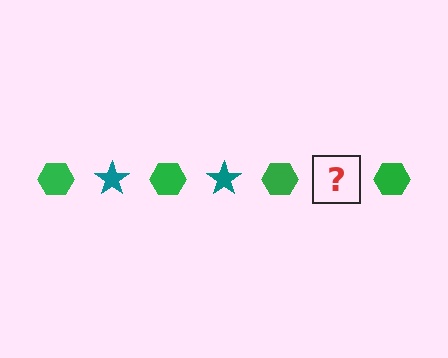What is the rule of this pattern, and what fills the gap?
The rule is that the pattern alternates between green hexagon and teal star. The gap should be filled with a teal star.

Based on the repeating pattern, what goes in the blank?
The blank should be a teal star.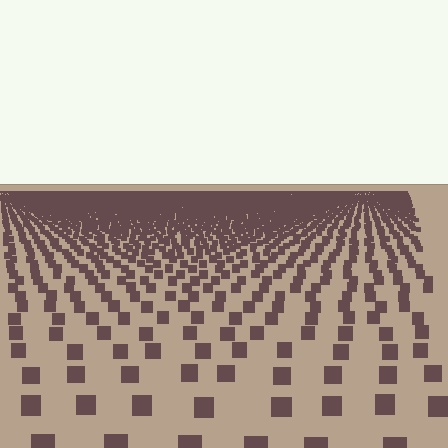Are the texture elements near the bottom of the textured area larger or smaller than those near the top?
Larger. Near the bottom, elements are closer to the viewer and appear at a bigger on-screen size.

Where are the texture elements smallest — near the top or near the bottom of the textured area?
Near the top.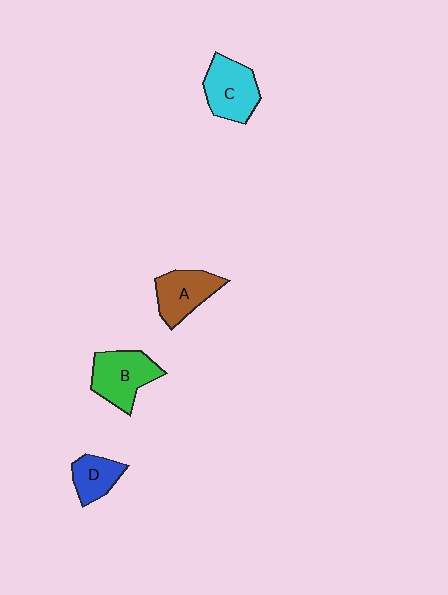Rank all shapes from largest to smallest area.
From largest to smallest: B (green), C (cyan), A (brown), D (blue).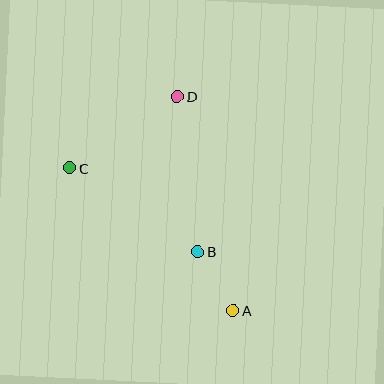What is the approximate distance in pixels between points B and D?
The distance between B and D is approximately 156 pixels.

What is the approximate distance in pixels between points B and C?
The distance between B and C is approximately 153 pixels.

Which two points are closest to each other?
Points A and B are closest to each other.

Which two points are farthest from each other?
Points A and D are farthest from each other.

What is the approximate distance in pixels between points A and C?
The distance between A and C is approximately 217 pixels.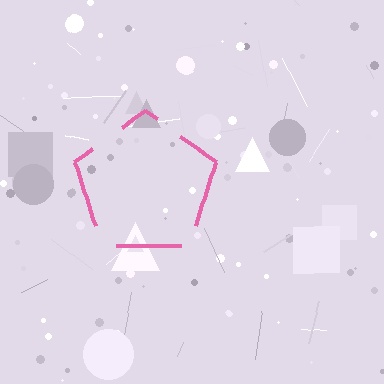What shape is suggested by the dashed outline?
The dashed outline suggests a pentagon.